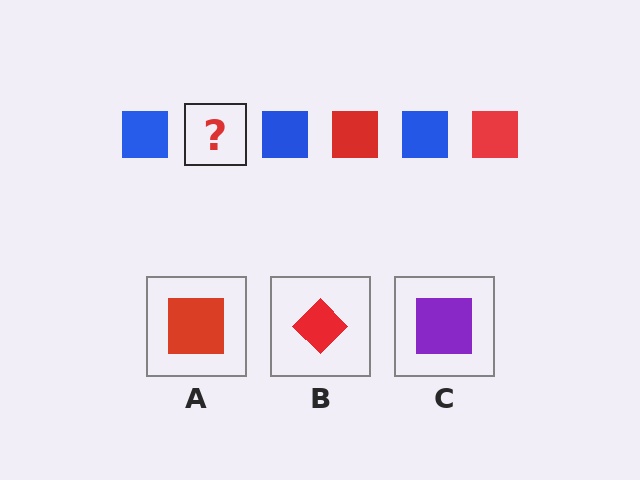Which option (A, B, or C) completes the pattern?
A.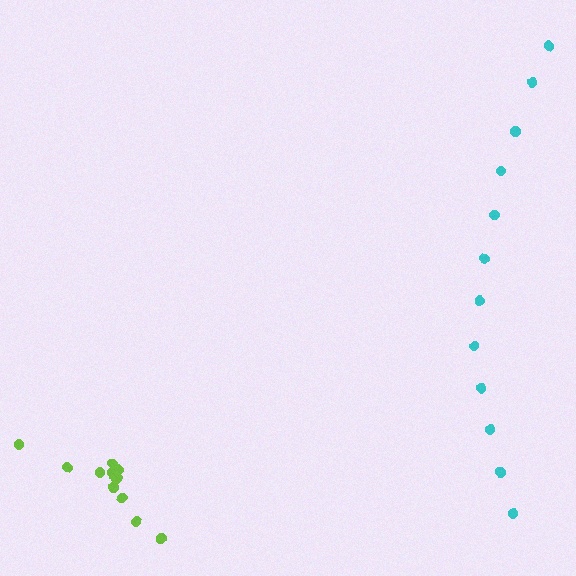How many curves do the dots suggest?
There are 2 distinct paths.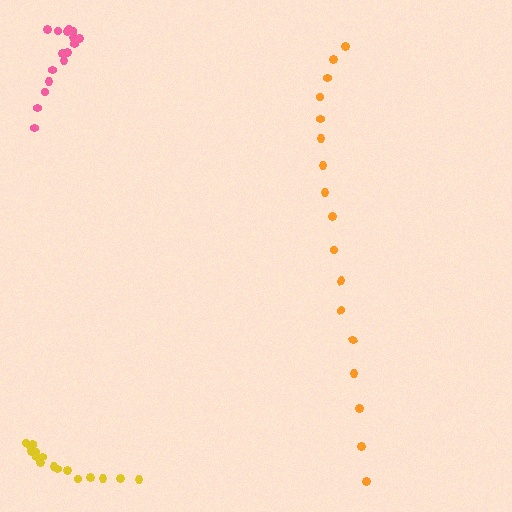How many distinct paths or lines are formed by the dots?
There are 3 distinct paths.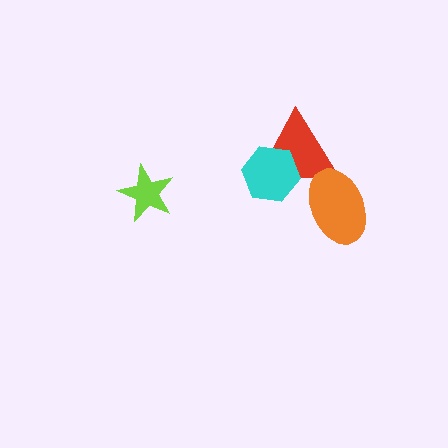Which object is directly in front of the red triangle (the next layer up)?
The cyan hexagon is directly in front of the red triangle.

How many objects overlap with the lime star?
0 objects overlap with the lime star.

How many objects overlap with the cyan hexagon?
1 object overlaps with the cyan hexagon.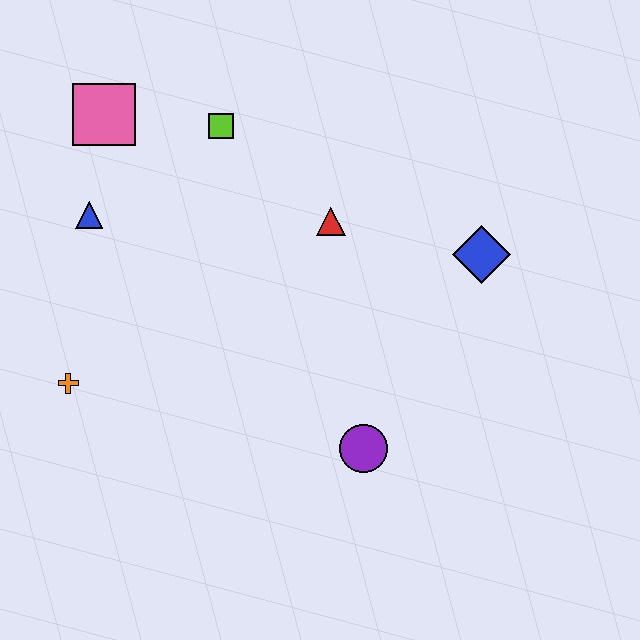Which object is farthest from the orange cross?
The blue diamond is farthest from the orange cross.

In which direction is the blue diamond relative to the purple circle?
The blue diamond is above the purple circle.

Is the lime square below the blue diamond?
No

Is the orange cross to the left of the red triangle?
Yes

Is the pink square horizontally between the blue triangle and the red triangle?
Yes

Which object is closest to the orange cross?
The blue triangle is closest to the orange cross.